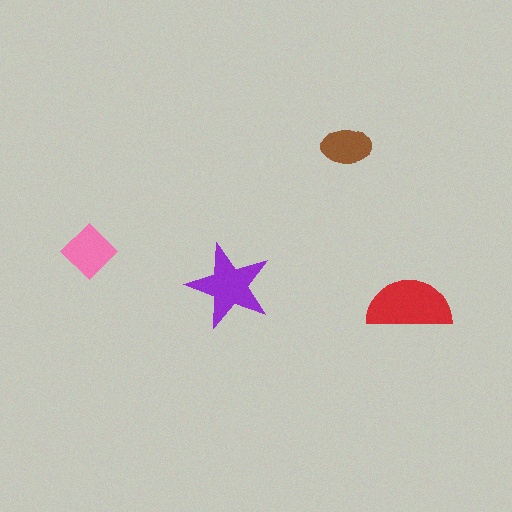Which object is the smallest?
The brown ellipse.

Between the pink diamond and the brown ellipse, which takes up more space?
The pink diamond.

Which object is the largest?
The red semicircle.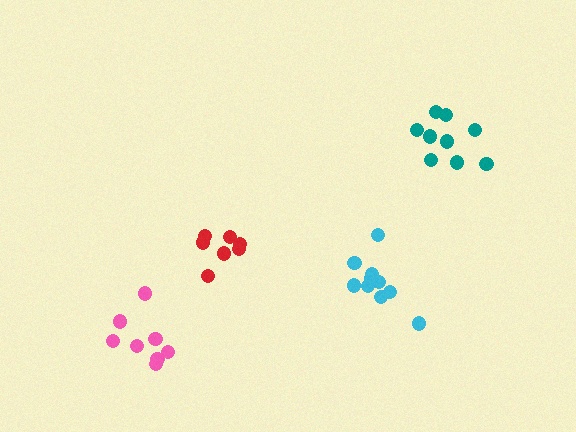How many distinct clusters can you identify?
There are 4 distinct clusters.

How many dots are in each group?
Group 1: 9 dots, Group 2: 7 dots, Group 3: 8 dots, Group 4: 10 dots (34 total).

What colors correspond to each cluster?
The clusters are colored: teal, red, pink, cyan.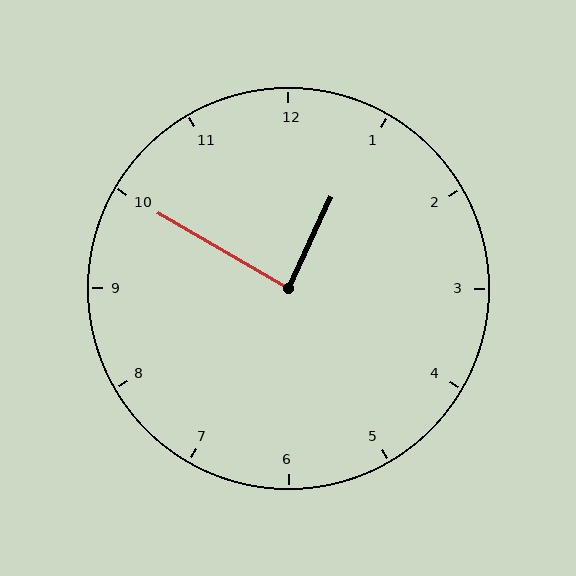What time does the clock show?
12:50.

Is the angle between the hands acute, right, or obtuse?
It is right.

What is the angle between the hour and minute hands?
Approximately 85 degrees.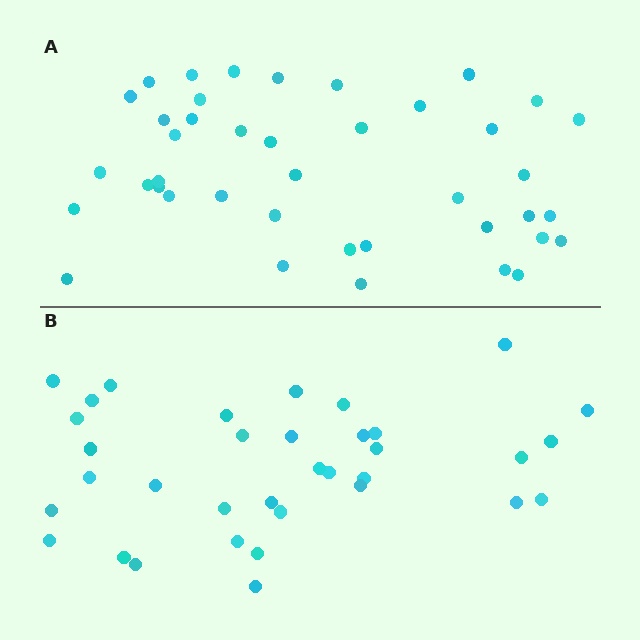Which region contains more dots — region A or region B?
Region A (the top region) has more dots.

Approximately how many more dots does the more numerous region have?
Region A has about 6 more dots than region B.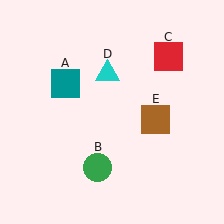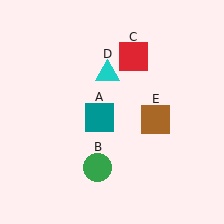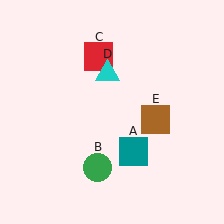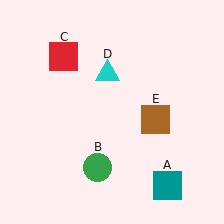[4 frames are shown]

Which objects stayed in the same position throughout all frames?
Green circle (object B) and cyan triangle (object D) and brown square (object E) remained stationary.